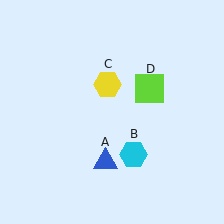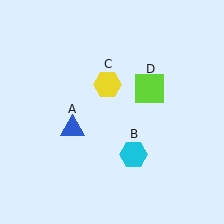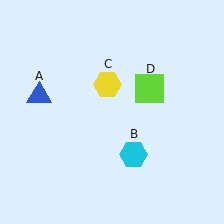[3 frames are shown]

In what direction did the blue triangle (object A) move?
The blue triangle (object A) moved up and to the left.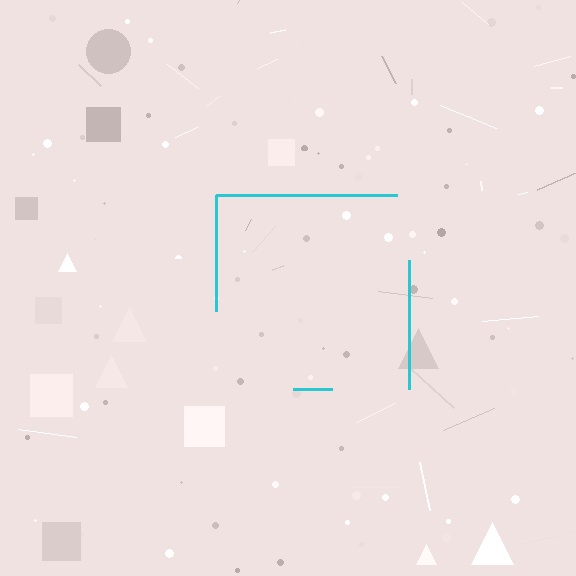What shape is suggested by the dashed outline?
The dashed outline suggests a square.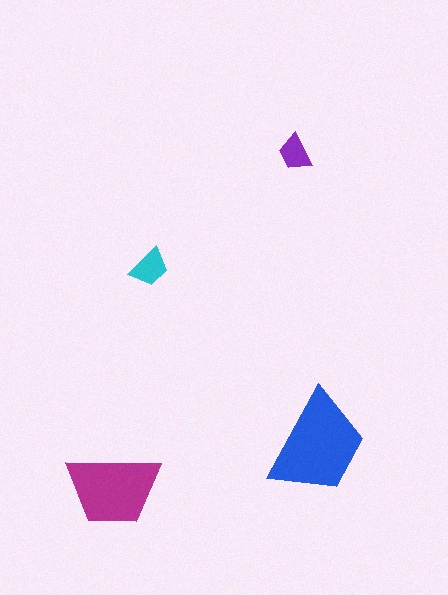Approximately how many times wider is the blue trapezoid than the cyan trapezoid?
About 2.5 times wider.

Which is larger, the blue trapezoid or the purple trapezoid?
The blue one.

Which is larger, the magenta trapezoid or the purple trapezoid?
The magenta one.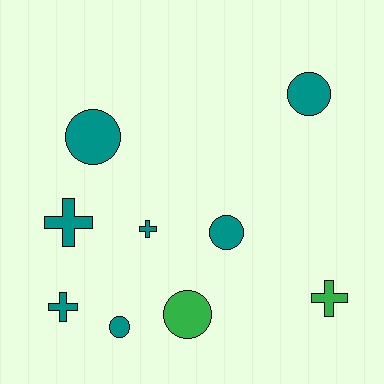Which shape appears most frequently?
Circle, with 5 objects.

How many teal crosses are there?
There are 3 teal crosses.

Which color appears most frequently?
Teal, with 7 objects.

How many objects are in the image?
There are 9 objects.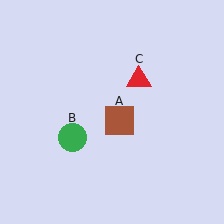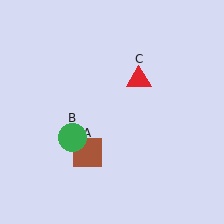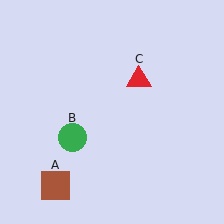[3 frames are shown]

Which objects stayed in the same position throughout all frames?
Green circle (object B) and red triangle (object C) remained stationary.